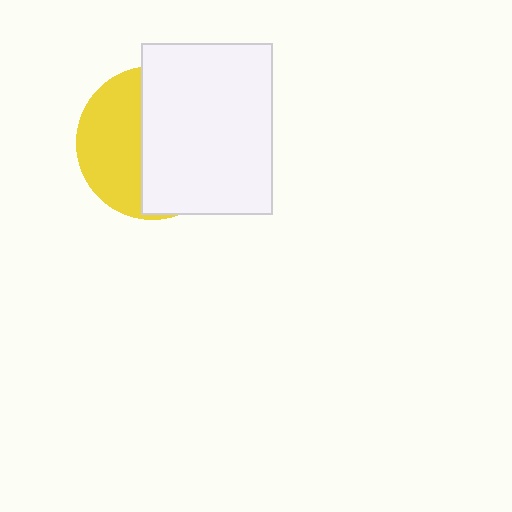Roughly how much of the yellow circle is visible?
A small part of it is visible (roughly 42%).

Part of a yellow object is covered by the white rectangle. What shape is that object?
It is a circle.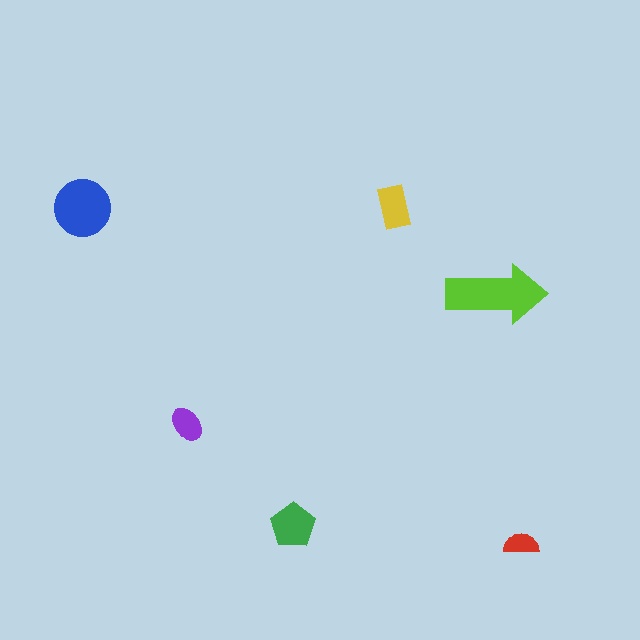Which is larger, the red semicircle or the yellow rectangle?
The yellow rectangle.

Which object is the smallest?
The red semicircle.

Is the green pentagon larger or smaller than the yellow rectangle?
Larger.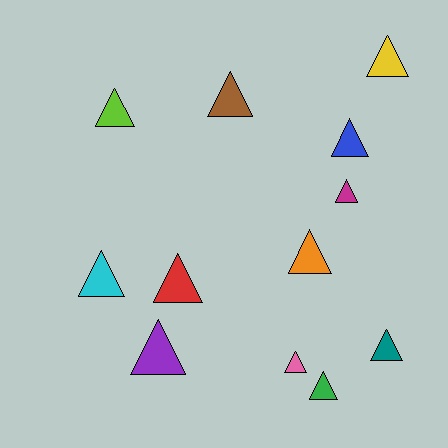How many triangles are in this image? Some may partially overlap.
There are 12 triangles.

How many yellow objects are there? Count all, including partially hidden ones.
There is 1 yellow object.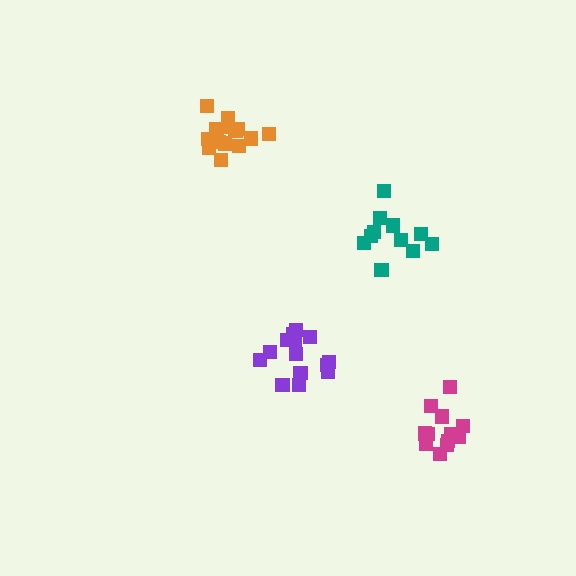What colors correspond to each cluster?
The clusters are colored: purple, teal, orange, magenta.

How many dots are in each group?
Group 1: 14 dots, Group 2: 11 dots, Group 3: 16 dots, Group 4: 12 dots (53 total).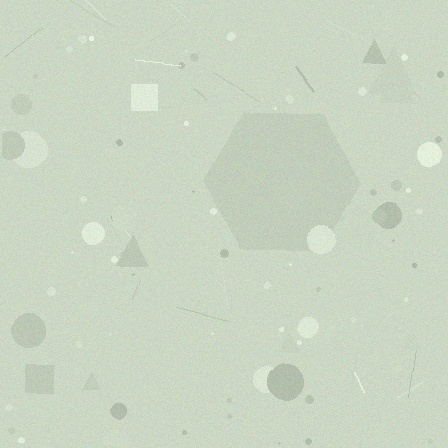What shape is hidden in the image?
A hexagon is hidden in the image.